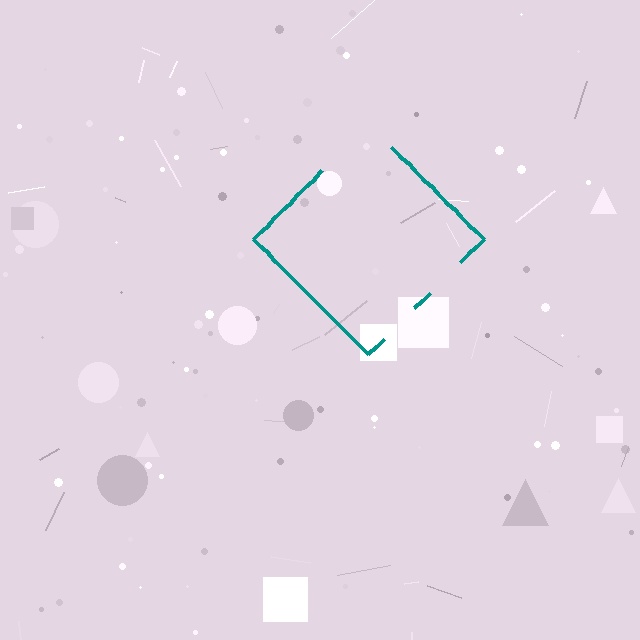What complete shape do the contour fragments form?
The contour fragments form a diamond.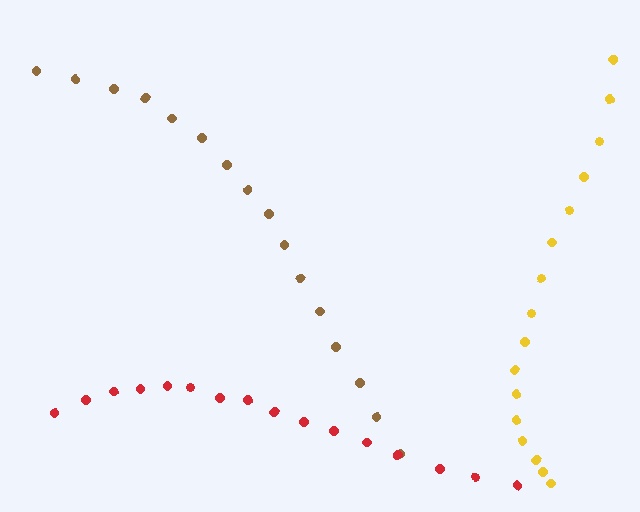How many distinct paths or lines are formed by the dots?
There are 3 distinct paths.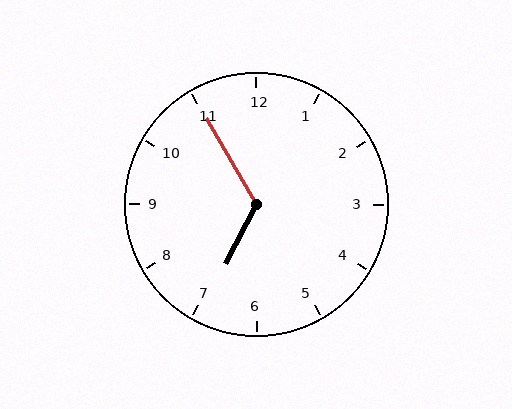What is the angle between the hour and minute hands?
Approximately 122 degrees.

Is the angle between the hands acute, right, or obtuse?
It is obtuse.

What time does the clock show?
6:55.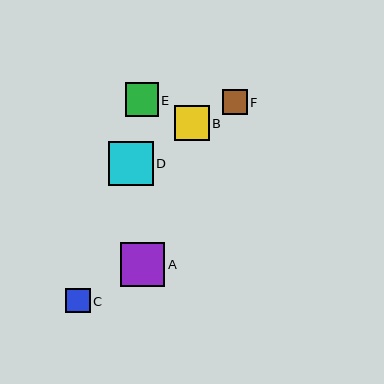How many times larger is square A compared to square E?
Square A is approximately 1.3 times the size of square E.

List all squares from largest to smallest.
From largest to smallest: D, A, B, E, F, C.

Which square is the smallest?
Square C is the smallest with a size of approximately 24 pixels.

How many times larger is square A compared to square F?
Square A is approximately 1.8 times the size of square F.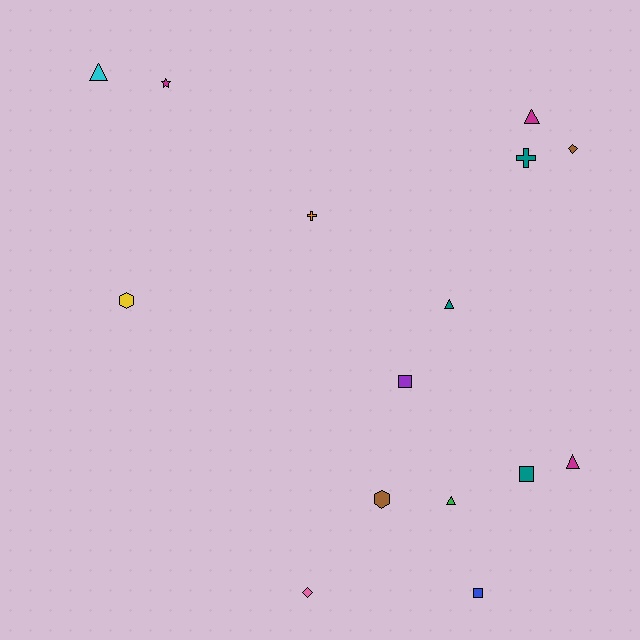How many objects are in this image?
There are 15 objects.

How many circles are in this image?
There are no circles.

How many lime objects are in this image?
There are no lime objects.